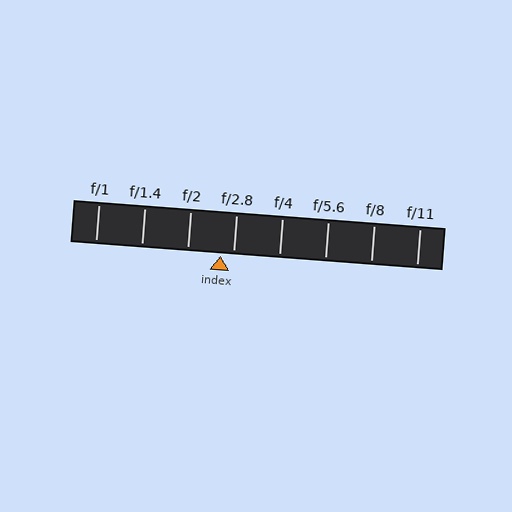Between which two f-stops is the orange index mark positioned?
The index mark is between f/2 and f/2.8.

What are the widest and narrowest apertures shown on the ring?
The widest aperture shown is f/1 and the narrowest is f/11.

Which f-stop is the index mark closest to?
The index mark is closest to f/2.8.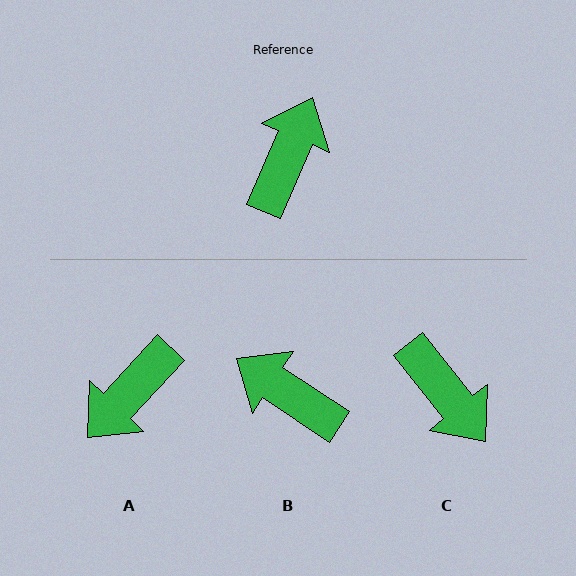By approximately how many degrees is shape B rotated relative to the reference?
Approximately 79 degrees counter-clockwise.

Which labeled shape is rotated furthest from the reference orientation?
A, about 160 degrees away.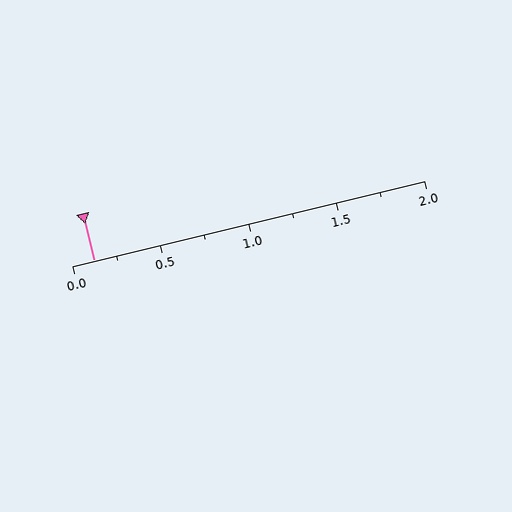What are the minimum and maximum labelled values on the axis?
The axis runs from 0.0 to 2.0.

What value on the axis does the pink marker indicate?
The marker indicates approximately 0.12.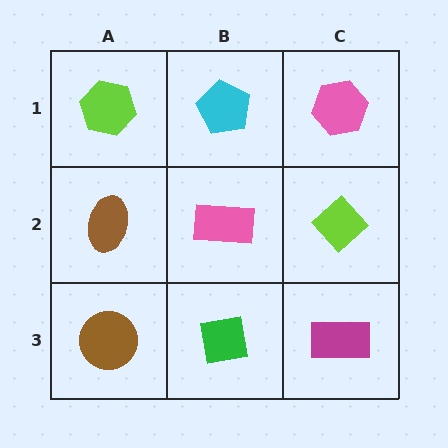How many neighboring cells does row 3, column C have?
2.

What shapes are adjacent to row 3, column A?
A brown ellipse (row 2, column A), a green square (row 3, column B).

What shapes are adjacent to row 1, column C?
A lime diamond (row 2, column C), a cyan pentagon (row 1, column B).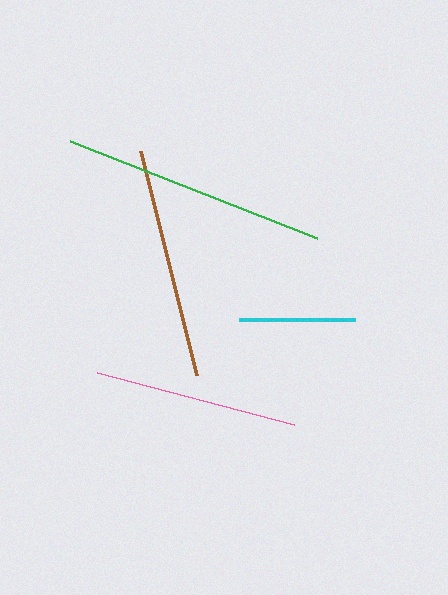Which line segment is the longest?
The green line is the longest at approximately 265 pixels.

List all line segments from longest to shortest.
From longest to shortest: green, brown, pink, cyan.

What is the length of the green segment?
The green segment is approximately 265 pixels long.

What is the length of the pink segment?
The pink segment is approximately 203 pixels long.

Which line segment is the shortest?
The cyan line is the shortest at approximately 116 pixels.